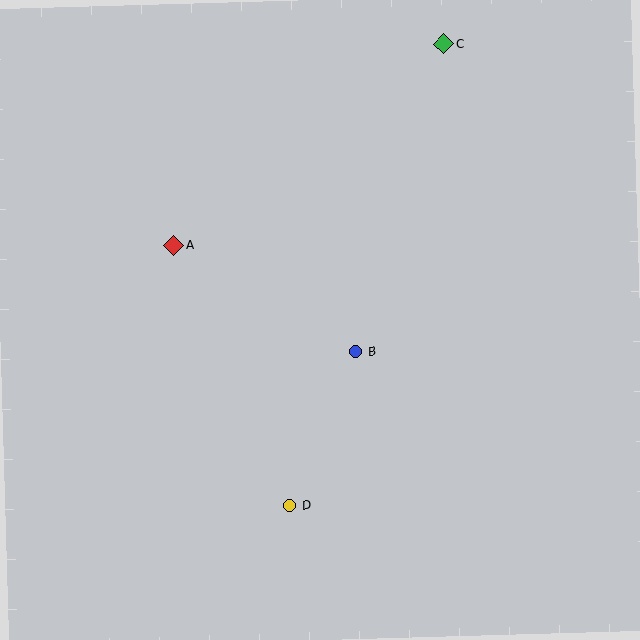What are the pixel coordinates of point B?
Point B is at (356, 352).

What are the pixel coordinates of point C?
Point C is at (444, 44).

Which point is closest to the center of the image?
Point B at (356, 352) is closest to the center.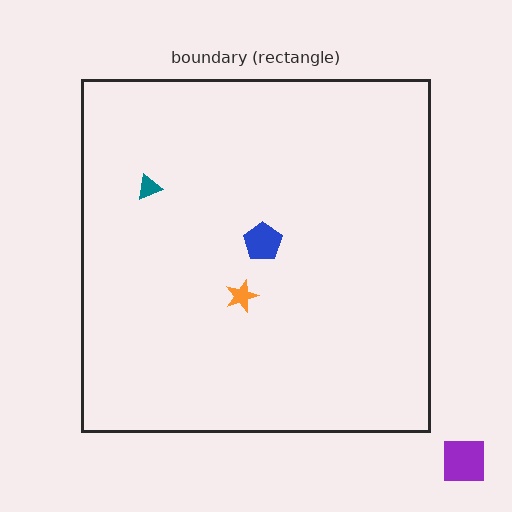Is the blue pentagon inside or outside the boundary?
Inside.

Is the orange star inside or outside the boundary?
Inside.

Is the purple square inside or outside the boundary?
Outside.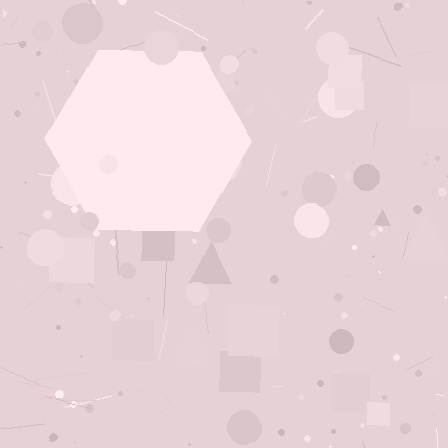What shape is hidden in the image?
A hexagon is hidden in the image.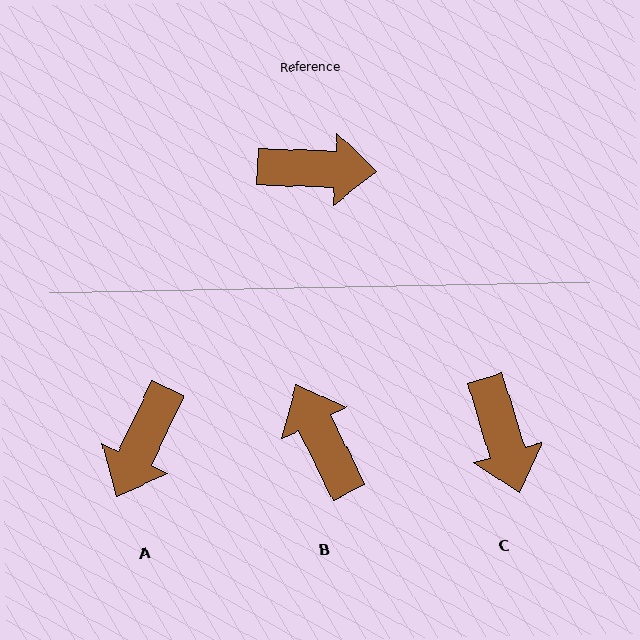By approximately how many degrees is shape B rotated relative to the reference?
Approximately 118 degrees counter-clockwise.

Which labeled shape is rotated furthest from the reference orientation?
B, about 118 degrees away.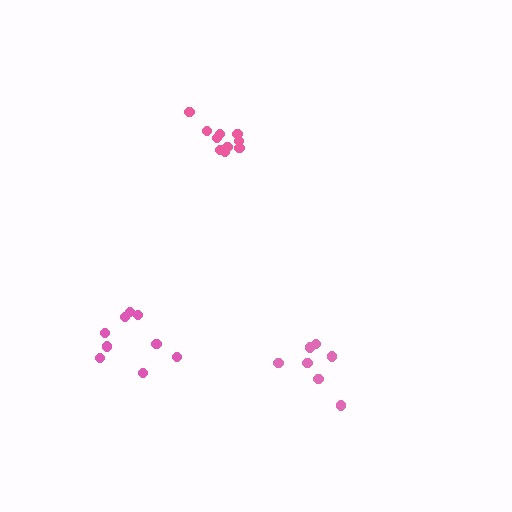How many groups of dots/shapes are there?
There are 3 groups.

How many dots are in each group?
Group 1: 10 dots, Group 2: 7 dots, Group 3: 9 dots (26 total).